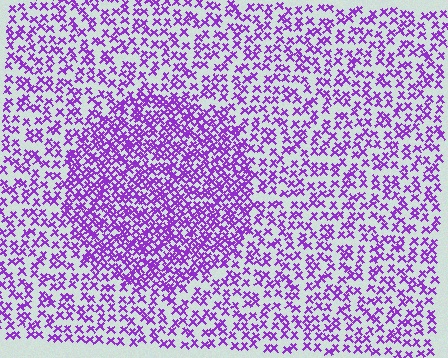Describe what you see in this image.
The image contains small purple elements arranged at two different densities. A circle-shaped region is visible where the elements are more densely packed than the surrounding area.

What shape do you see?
I see a circle.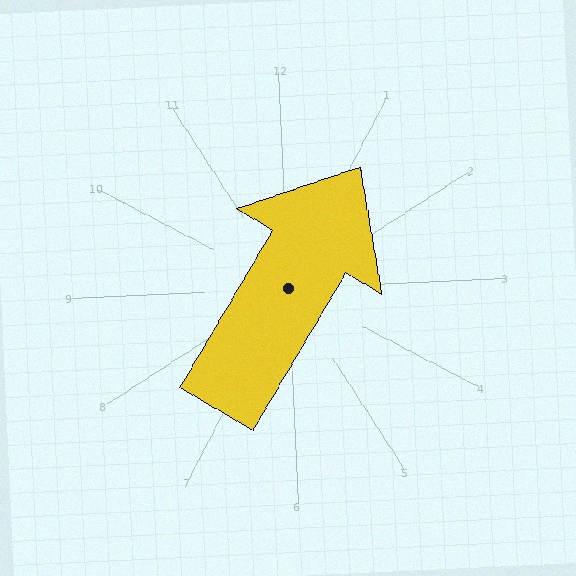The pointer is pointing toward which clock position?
Roughly 1 o'clock.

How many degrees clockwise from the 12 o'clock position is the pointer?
Approximately 33 degrees.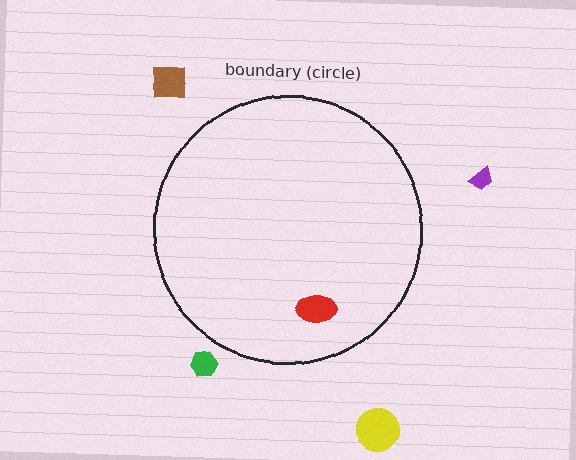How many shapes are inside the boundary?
1 inside, 4 outside.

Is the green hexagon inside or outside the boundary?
Outside.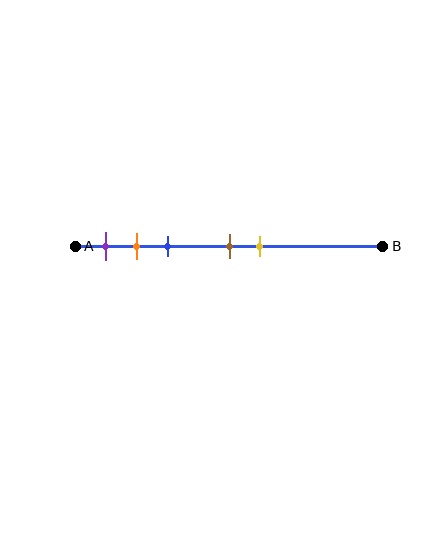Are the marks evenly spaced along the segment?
No, the marks are not evenly spaced.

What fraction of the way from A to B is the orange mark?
The orange mark is approximately 20% (0.2) of the way from A to B.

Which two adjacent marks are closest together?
The orange and blue marks are the closest adjacent pair.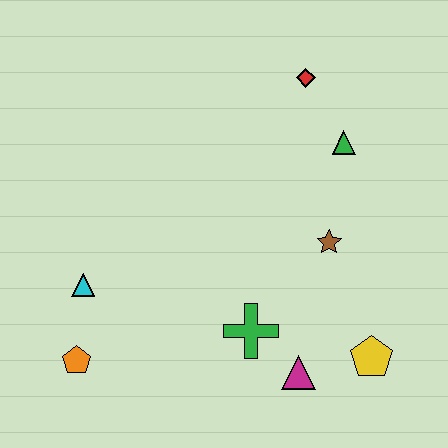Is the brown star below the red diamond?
Yes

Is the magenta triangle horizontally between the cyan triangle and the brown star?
Yes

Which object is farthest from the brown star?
The orange pentagon is farthest from the brown star.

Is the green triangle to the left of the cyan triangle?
No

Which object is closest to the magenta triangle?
The green cross is closest to the magenta triangle.